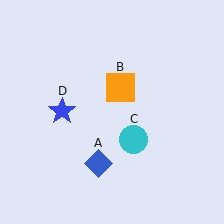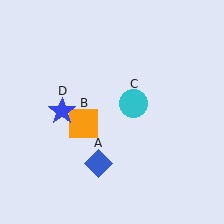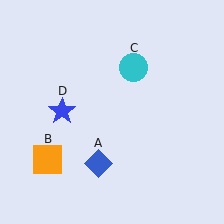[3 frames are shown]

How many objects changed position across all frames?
2 objects changed position: orange square (object B), cyan circle (object C).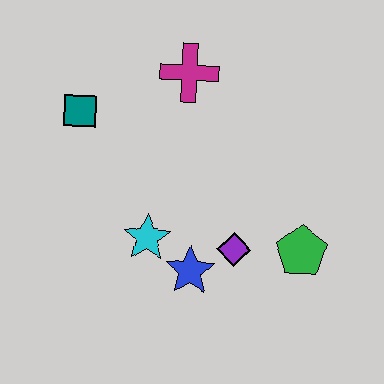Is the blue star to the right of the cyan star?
Yes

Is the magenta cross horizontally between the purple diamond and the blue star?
No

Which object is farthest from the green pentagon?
The teal square is farthest from the green pentagon.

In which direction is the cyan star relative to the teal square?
The cyan star is below the teal square.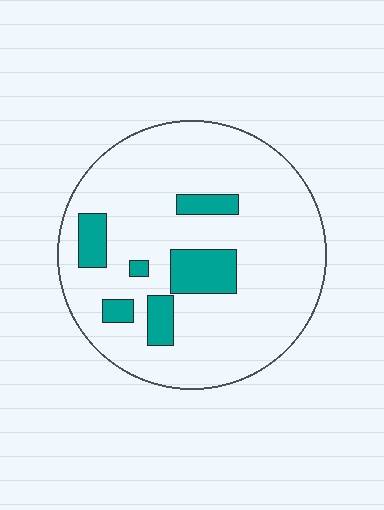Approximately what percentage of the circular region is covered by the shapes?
Approximately 15%.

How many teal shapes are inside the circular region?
6.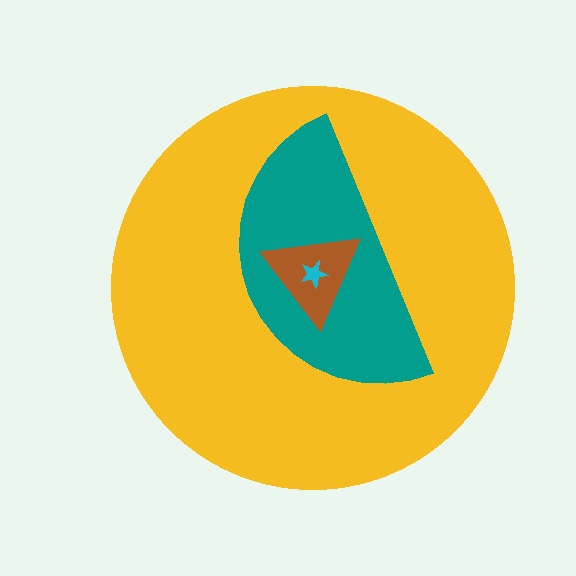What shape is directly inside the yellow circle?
The teal semicircle.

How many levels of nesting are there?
4.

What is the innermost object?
The cyan star.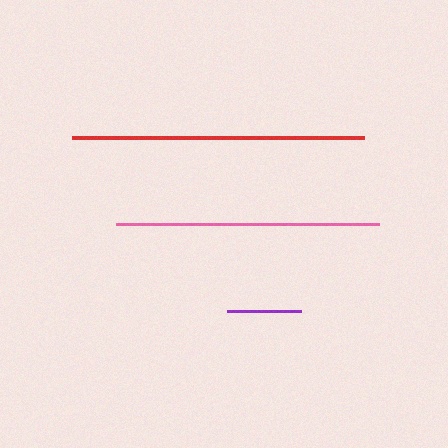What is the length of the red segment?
The red segment is approximately 293 pixels long.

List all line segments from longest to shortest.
From longest to shortest: red, pink, purple.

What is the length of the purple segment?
The purple segment is approximately 74 pixels long.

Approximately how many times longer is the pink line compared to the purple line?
The pink line is approximately 3.5 times the length of the purple line.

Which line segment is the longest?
The red line is the longest at approximately 293 pixels.